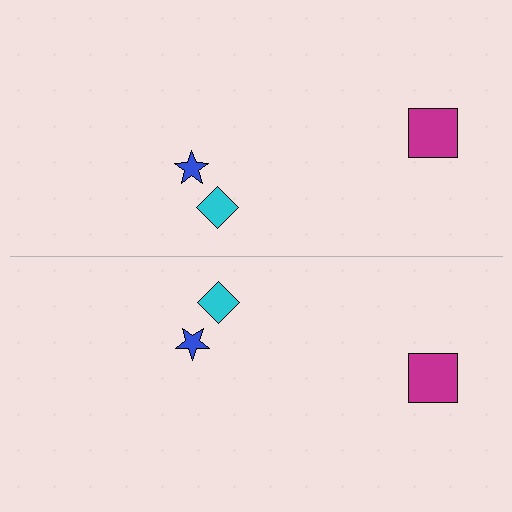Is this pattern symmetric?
Yes, this pattern has bilateral (reflection) symmetry.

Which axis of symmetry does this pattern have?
The pattern has a horizontal axis of symmetry running through the center of the image.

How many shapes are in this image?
There are 6 shapes in this image.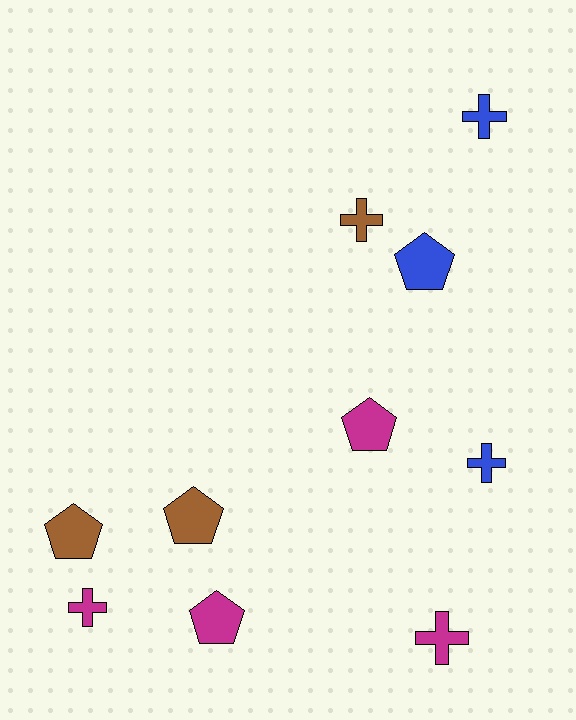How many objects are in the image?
There are 10 objects.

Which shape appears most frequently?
Pentagon, with 5 objects.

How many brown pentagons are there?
There are 2 brown pentagons.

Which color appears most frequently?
Magenta, with 4 objects.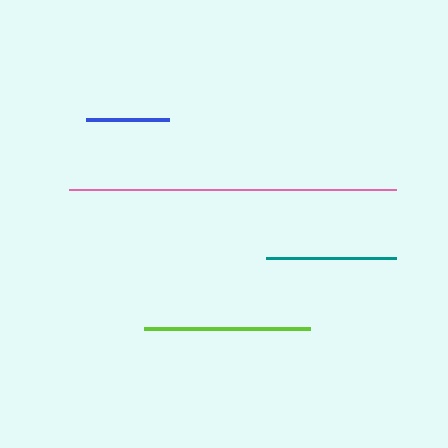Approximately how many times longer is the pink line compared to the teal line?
The pink line is approximately 2.5 times the length of the teal line.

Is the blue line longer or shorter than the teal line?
The teal line is longer than the blue line.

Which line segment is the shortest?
The blue line is the shortest at approximately 83 pixels.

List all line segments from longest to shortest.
From longest to shortest: pink, lime, teal, blue.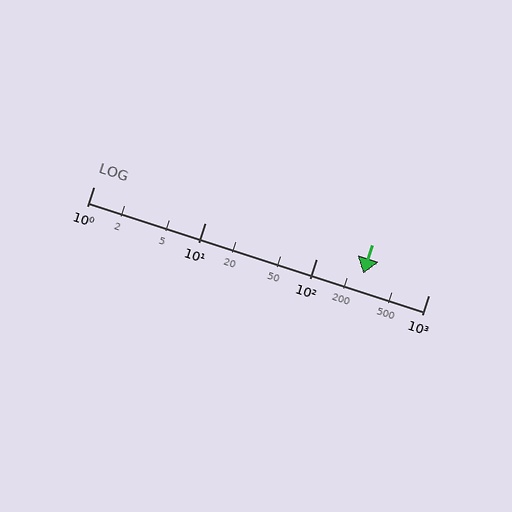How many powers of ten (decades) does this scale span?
The scale spans 3 decades, from 1 to 1000.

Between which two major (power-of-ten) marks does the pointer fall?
The pointer is between 100 and 1000.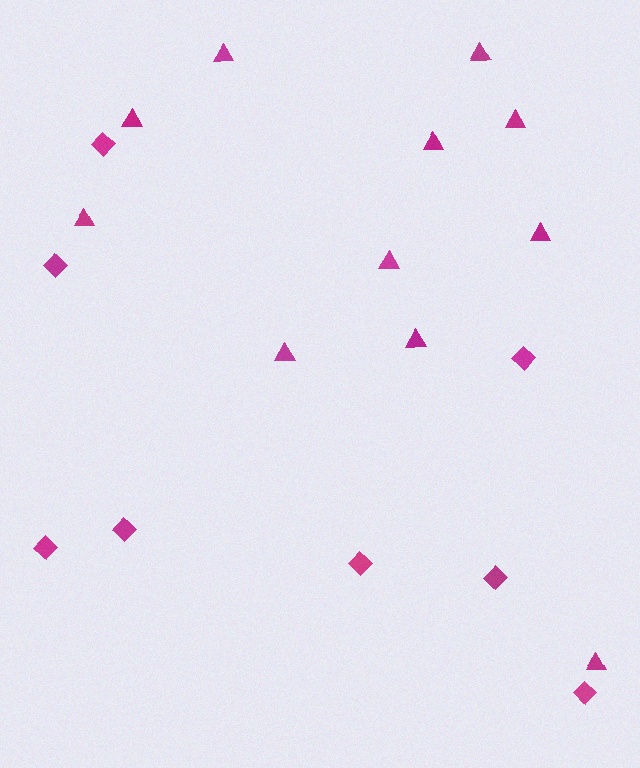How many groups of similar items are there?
There are 2 groups: one group of diamonds (8) and one group of triangles (11).